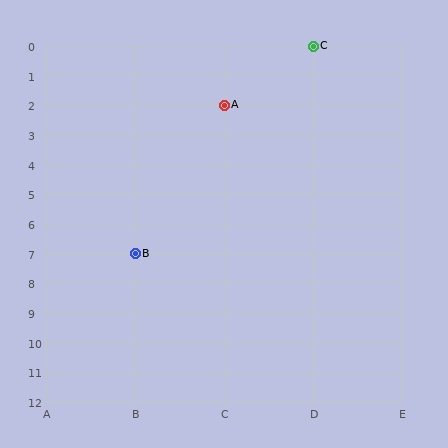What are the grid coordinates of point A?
Point A is at grid coordinates (C, 2).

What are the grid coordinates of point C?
Point C is at grid coordinates (D, 0).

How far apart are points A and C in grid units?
Points A and C are 1 column and 2 rows apart (about 2.2 grid units diagonally).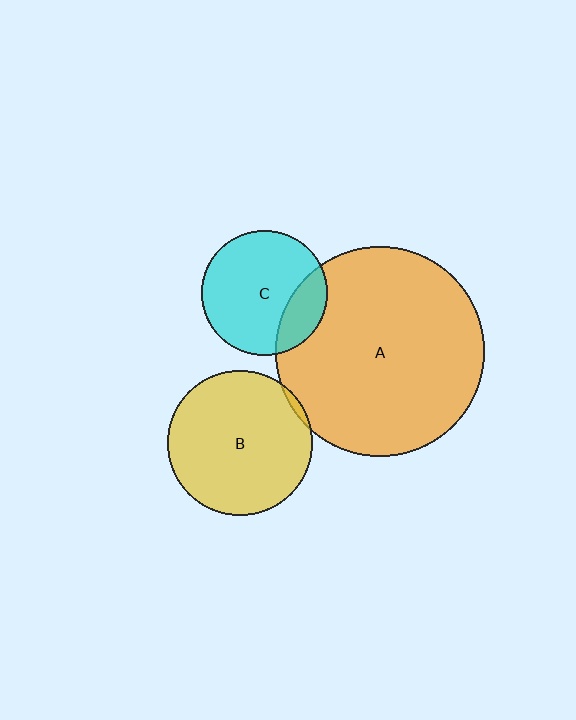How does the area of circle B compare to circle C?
Approximately 1.3 times.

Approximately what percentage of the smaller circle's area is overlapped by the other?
Approximately 5%.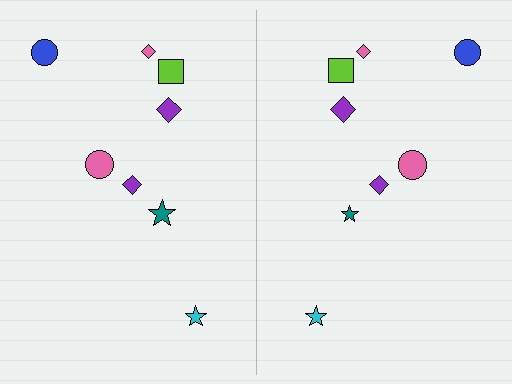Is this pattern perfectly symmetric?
No, the pattern is not perfectly symmetric. The teal star on the right side has a different size than its mirror counterpart.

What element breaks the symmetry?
The teal star on the right side has a different size than its mirror counterpart.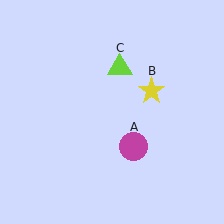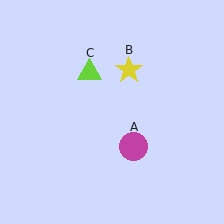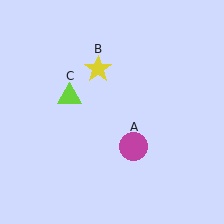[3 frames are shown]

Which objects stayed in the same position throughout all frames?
Magenta circle (object A) remained stationary.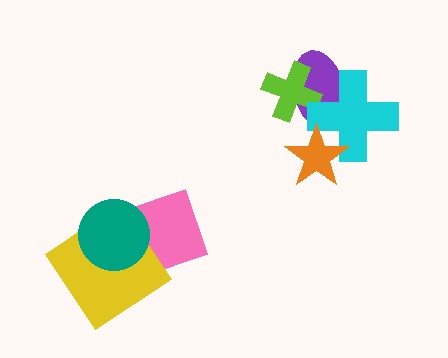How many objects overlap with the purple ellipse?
2 objects overlap with the purple ellipse.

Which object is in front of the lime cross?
The cyan cross is in front of the lime cross.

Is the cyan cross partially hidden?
Yes, it is partially covered by another shape.